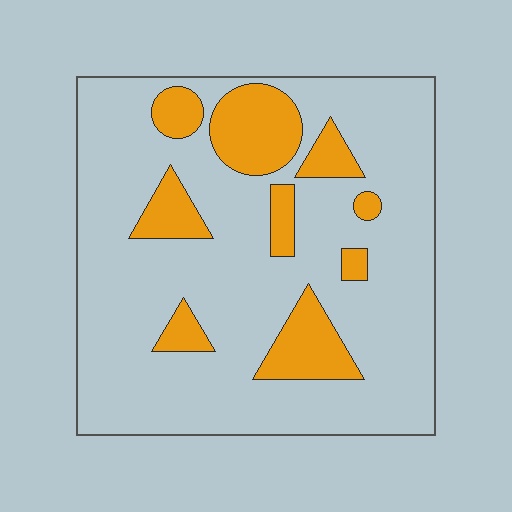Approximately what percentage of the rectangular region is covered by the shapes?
Approximately 20%.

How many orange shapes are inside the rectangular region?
9.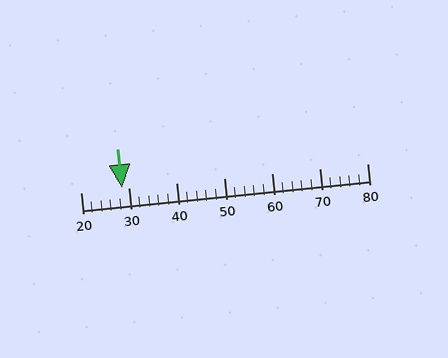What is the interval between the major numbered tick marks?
The major tick marks are spaced 10 units apart.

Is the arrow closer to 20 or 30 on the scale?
The arrow is closer to 30.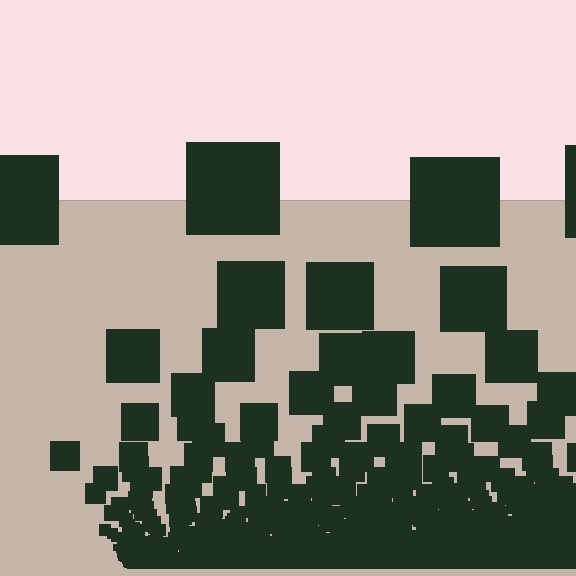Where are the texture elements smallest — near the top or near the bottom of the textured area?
Near the bottom.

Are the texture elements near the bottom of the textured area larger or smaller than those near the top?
Smaller. The gradient is inverted — elements near the bottom are smaller and denser.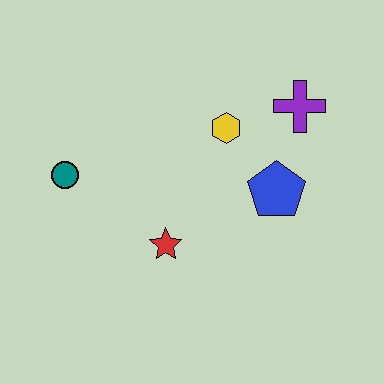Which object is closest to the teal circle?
The red star is closest to the teal circle.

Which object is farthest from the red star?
The purple cross is farthest from the red star.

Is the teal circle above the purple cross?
No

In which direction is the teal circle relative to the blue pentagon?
The teal circle is to the left of the blue pentagon.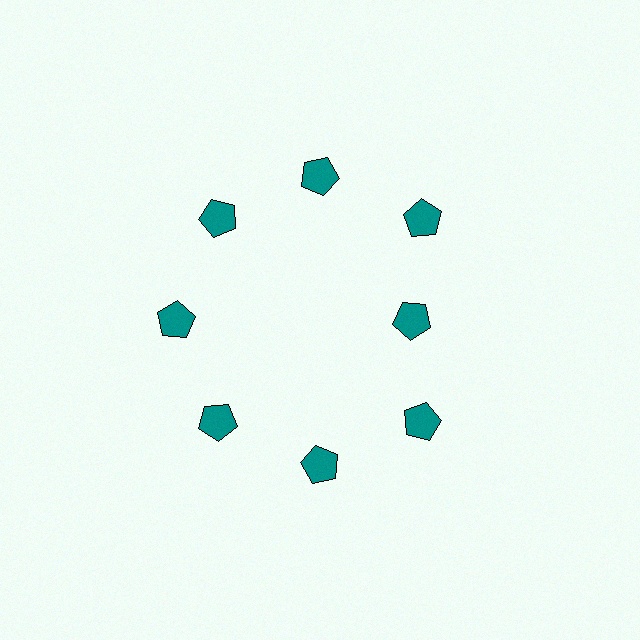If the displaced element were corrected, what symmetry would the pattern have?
It would have 8-fold rotational symmetry — the pattern would map onto itself every 45 degrees.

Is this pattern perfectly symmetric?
No. The 8 teal pentagons are arranged in a ring, but one element near the 3 o'clock position is pulled inward toward the center, breaking the 8-fold rotational symmetry.